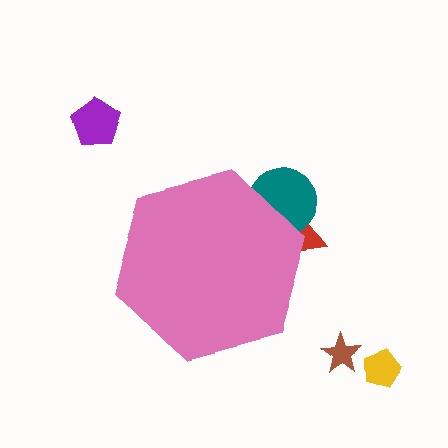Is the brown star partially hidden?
No, the brown star is fully visible.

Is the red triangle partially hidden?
Yes, the red triangle is partially hidden behind the pink hexagon.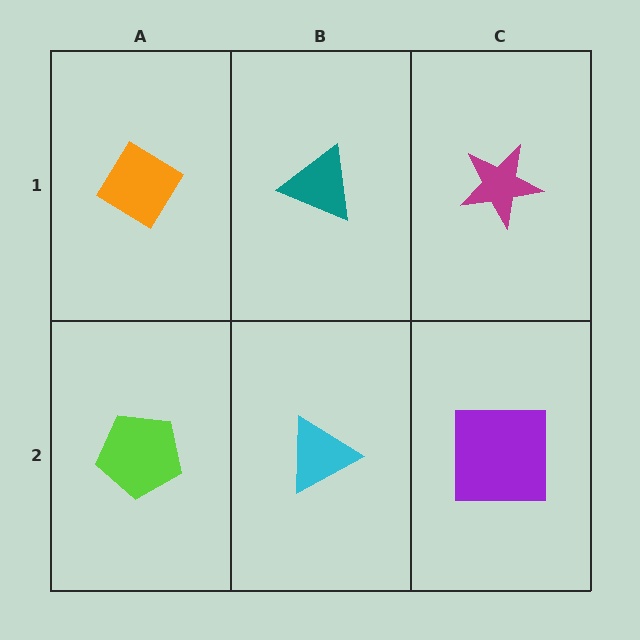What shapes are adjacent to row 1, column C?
A purple square (row 2, column C), a teal triangle (row 1, column B).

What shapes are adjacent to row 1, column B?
A cyan triangle (row 2, column B), an orange diamond (row 1, column A), a magenta star (row 1, column C).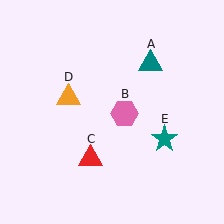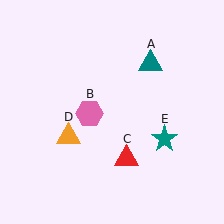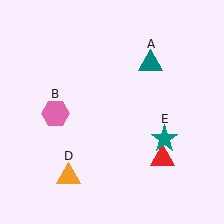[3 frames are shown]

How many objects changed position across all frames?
3 objects changed position: pink hexagon (object B), red triangle (object C), orange triangle (object D).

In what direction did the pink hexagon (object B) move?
The pink hexagon (object B) moved left.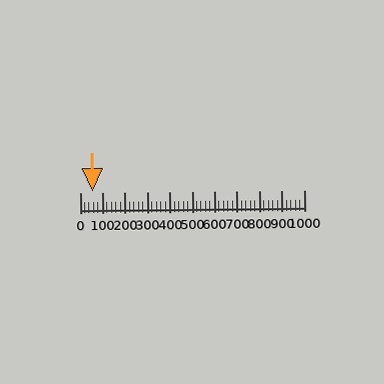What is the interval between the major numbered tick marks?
The major tick marks are spaced 100 units apart.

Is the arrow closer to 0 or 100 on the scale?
The arrow is closer to 100.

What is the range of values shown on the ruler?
The ruler shows values from 0 to 1000.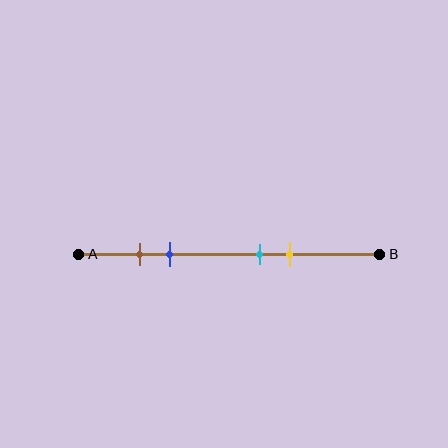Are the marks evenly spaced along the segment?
No, the marks are not evenly spaced.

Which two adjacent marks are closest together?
The brown and blue marks are the closest adjacent pair.